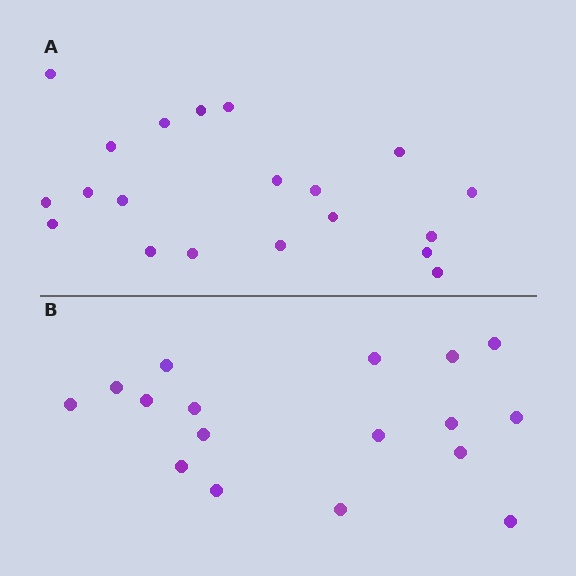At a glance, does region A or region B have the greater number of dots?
Region A (the top region) has more dots.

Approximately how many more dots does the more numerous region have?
Region A has just a few more — roughly 2 or 3 more dots than region B.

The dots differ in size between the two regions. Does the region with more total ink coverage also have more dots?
No. Region B has more total ink coverage because its dots are larger, but region A actually contains more individual dots. Total area can be misleading — the number of items is what matters here.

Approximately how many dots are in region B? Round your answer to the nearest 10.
About 20 dots. (The exact count is 17, which rounds to 20.)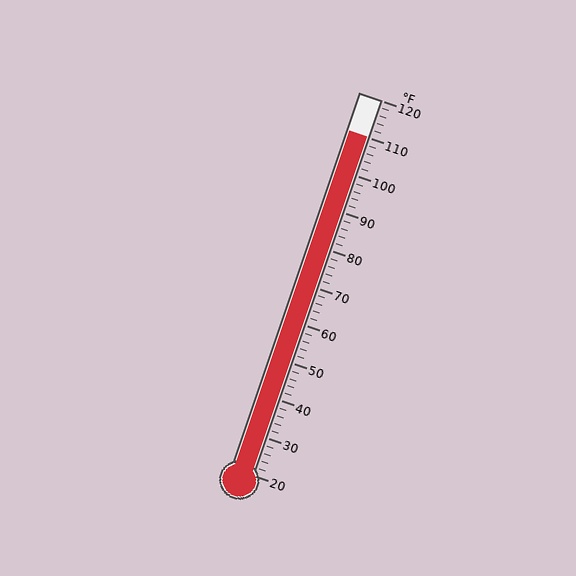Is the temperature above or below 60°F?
The temperature is above 60°F.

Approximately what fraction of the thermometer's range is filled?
The thermometer is filled to approximately 90% of its range.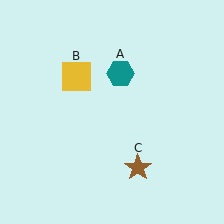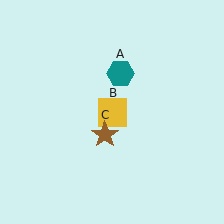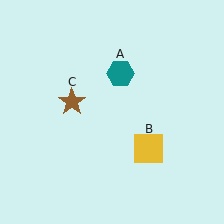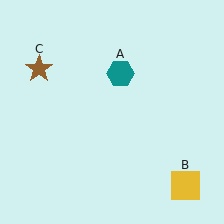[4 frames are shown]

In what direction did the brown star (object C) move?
The brown star (object C) moved up and to the left.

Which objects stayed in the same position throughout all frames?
Teal hexagon (object A) remained stationary.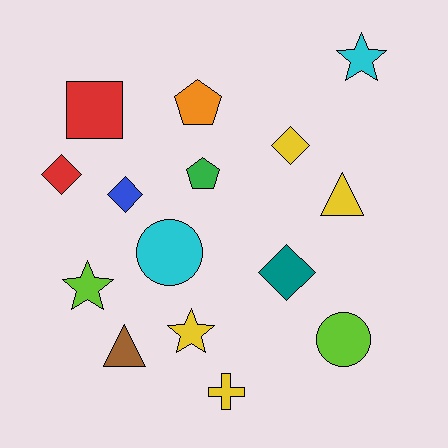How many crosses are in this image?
There is 1 cross.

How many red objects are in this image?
There are 2 red objects.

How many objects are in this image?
There are 15 objects.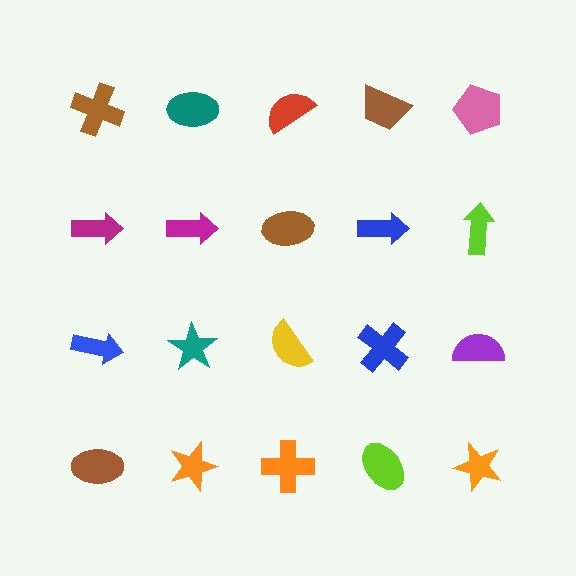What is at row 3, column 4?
A blue cross.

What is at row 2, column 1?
A magenta arrow.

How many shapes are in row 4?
5 shapes.